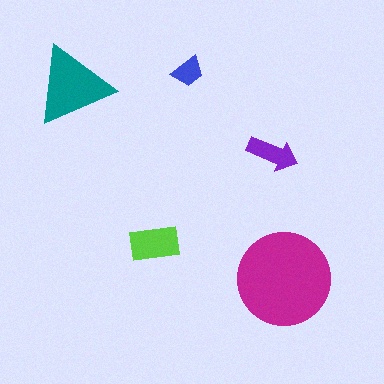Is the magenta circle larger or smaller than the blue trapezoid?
Larger.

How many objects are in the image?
There are 5 objects in the image.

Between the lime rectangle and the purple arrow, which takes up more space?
The lime rectangle.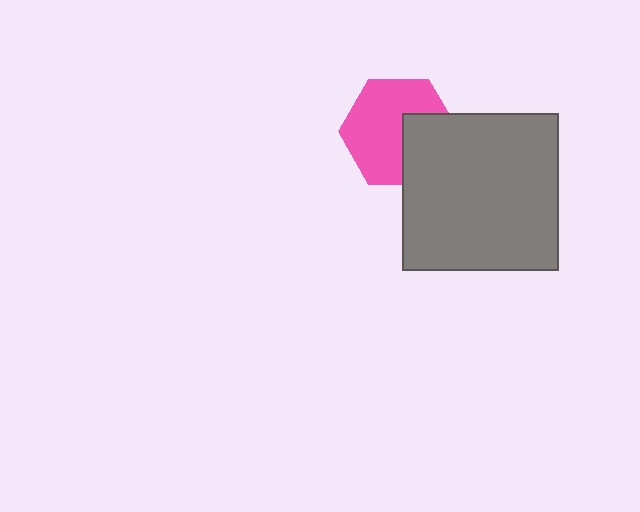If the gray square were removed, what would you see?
You would see the complete pink hexagon.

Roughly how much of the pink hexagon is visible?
Most of it is visible (roughly 66%).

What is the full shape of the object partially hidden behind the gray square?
The partially hidden object is a pink hexagon.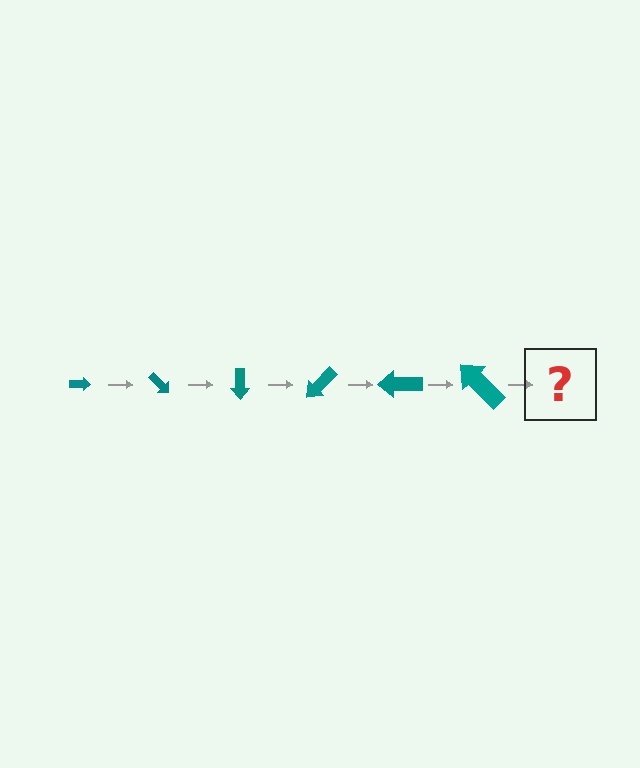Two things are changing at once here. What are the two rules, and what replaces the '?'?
The two rules are that the arrow grows larger each step and it rotates 45 degrees each step. The '?' should be an arrow, larger than the previous one and rotated 270 degrees from the start.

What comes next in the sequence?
The next element should be an arrow, larger than the previous one and rotated 270 degrees from the start.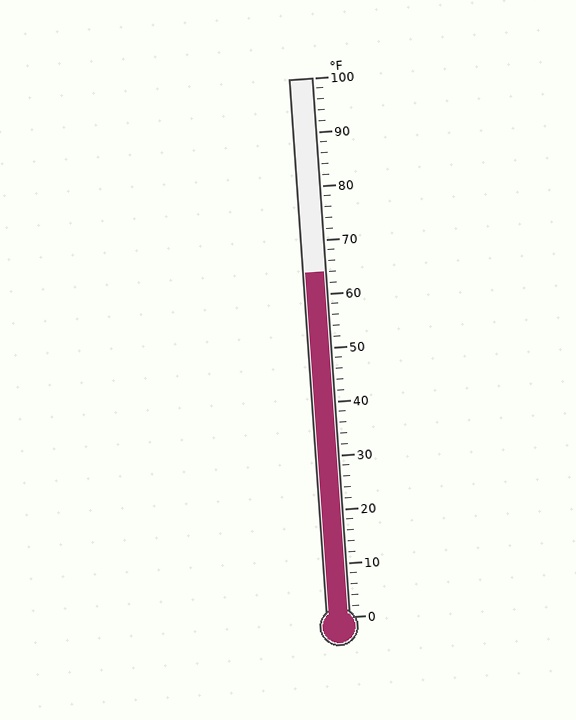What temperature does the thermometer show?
The thermometer shows approximately 64°F.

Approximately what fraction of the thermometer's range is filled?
The thermometer is filled to approximately 65% of its range.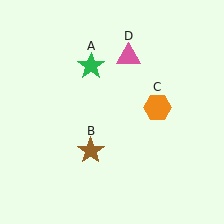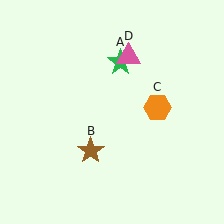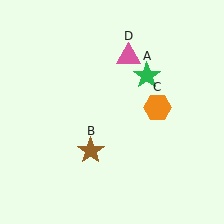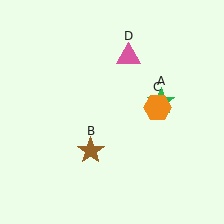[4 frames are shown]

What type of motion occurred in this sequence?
The green star (object A) rotated clockwise around the center of the scene.